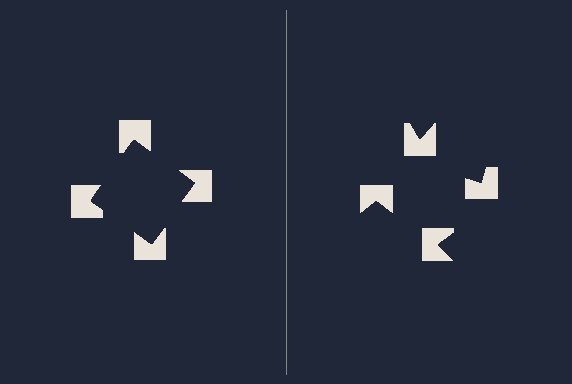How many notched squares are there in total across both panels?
8 — 4 on each side.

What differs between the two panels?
The notched squares are positioned identically on both sides; only the wedge orientations differ. On the left they align to a square; on the right they are misaligned.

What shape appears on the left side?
An illusory square.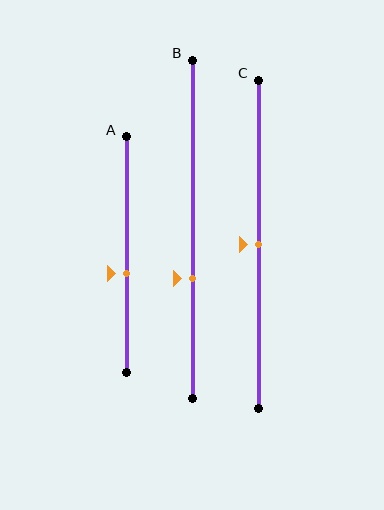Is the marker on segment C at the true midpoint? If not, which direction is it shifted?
Yes, the marker on segment C is at the true midpoint.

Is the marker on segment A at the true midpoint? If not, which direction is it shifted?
No, the marker on segment A is shifted downward by about 8% of the segment length.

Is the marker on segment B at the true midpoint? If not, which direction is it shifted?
No, the marker on segment B is shifted downward by about 15% of the segment length.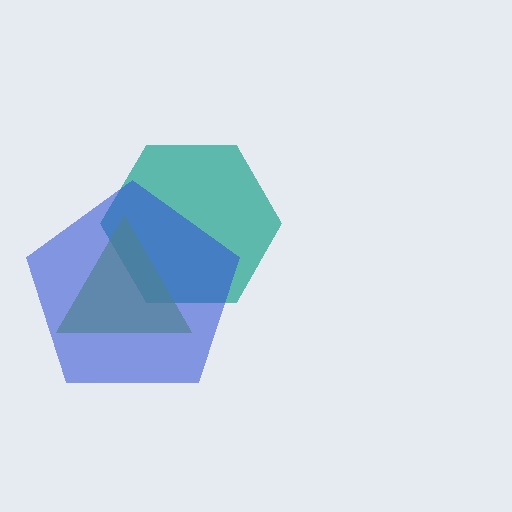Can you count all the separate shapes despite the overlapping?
Yes, there are 3 separate shapes.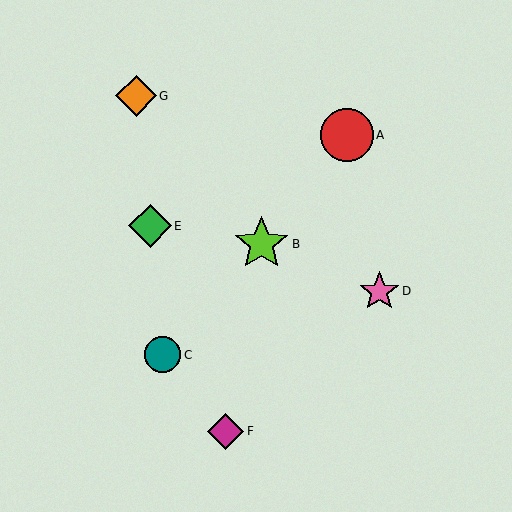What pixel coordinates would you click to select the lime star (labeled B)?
Click at (261, 244) to select the lime star B.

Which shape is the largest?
The lime star (labeled B) is the largest.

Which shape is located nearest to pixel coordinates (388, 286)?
The pink star (labeled D) at (379, 291) is nearest to that location.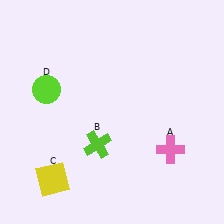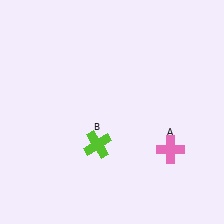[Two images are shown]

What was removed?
The lime circle (D), the yellow square (C) were removed in Image 2.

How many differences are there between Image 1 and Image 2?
There are 2 differences between the two images.